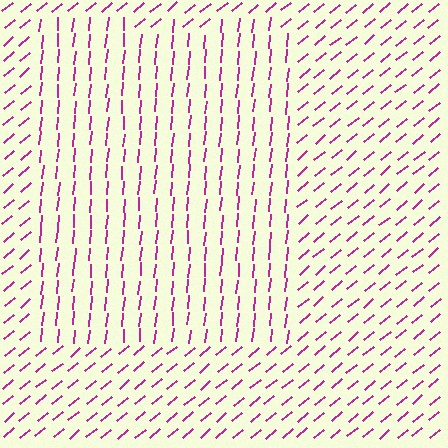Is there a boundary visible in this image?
Yes, there is a texture boundary formed by a change in line orientation.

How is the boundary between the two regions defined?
The boundary is defined purely by a change in line orientation (approximately 45 degrees difference). All lines are the same color and thickness.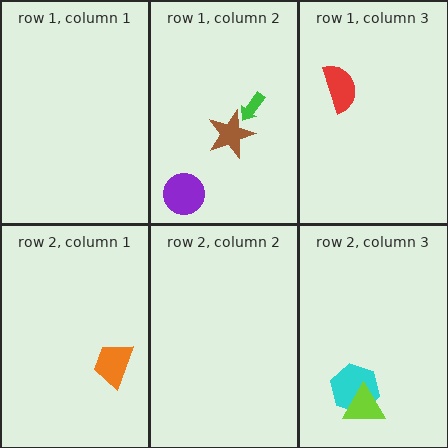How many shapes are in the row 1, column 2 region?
3.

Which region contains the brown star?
The row 1, column 2 region.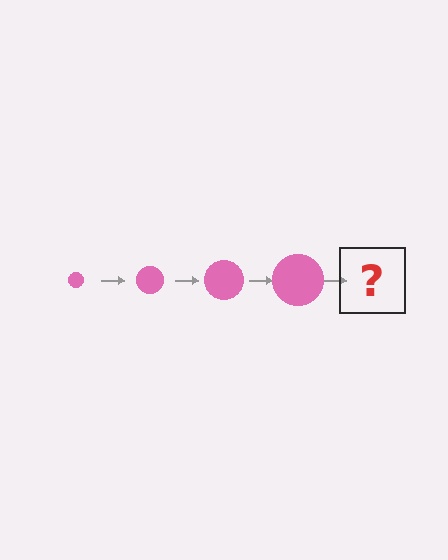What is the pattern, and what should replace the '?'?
The pattern is that the circle gets progressively larger each step. The '?' should be a pink circle, larger than the previous one.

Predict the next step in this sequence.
The next step is a pink circle, larger than the previous one.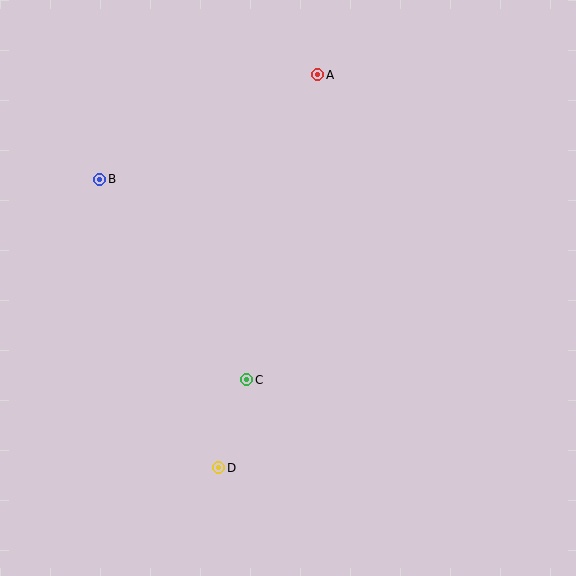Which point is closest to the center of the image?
Point C at (247, 380) is closest to the center.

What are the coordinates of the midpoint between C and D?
The midpoint between C and D is at (233, 424).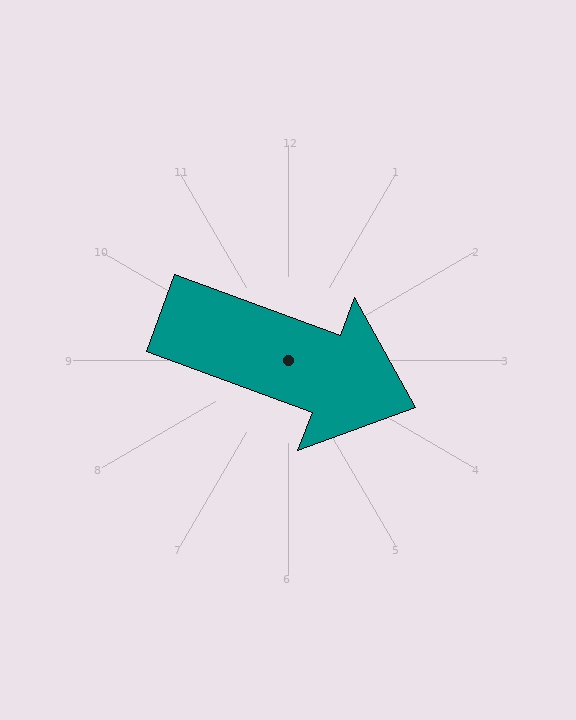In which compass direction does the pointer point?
East.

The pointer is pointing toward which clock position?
Roughly 4 o'clock.